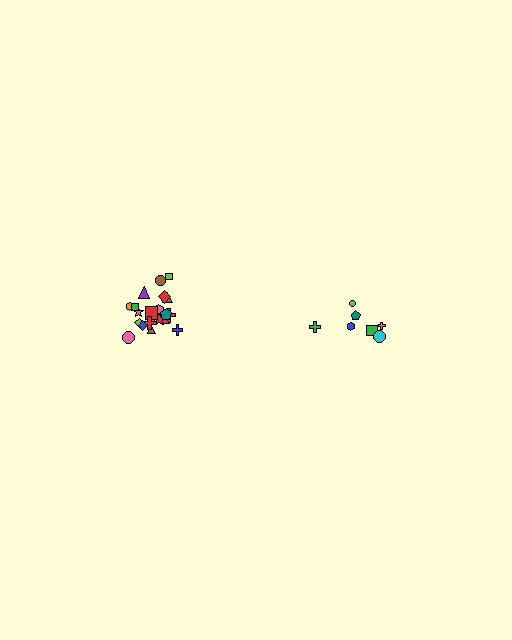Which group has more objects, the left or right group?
The left group.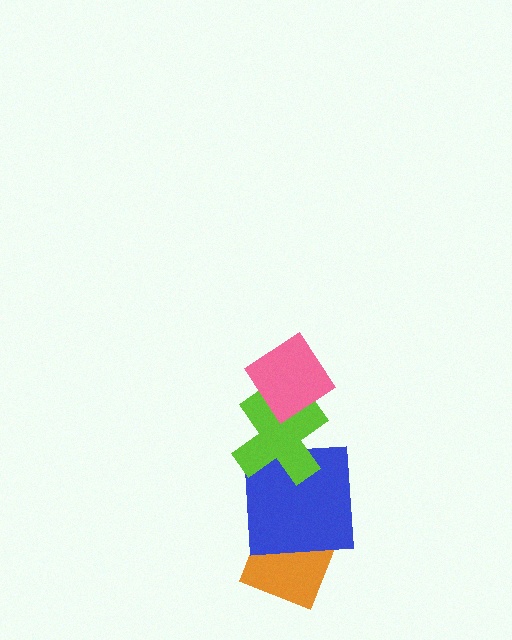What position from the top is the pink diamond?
The pink diamond is 1st from the top.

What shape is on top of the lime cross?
The pink diamond is on top of the lime cross.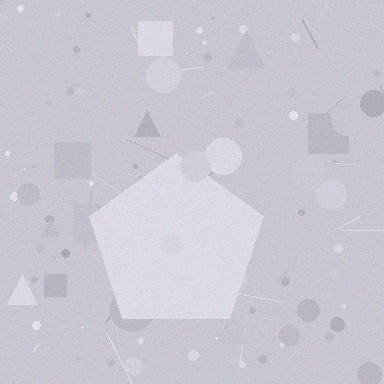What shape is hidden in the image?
A pentagon is hidden in the image.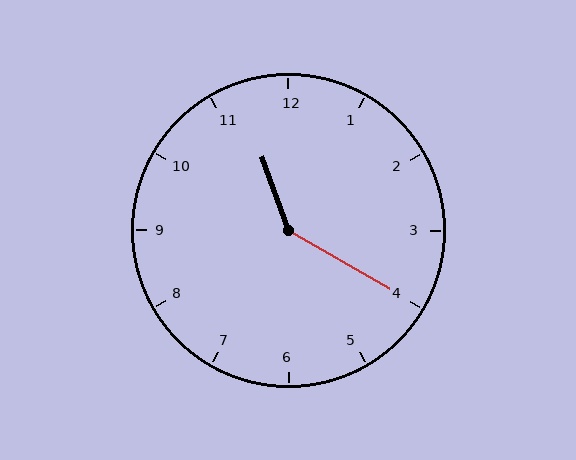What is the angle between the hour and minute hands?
Approximately 140 degrees.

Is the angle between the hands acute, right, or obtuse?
It is obtuse.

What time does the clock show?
11:20.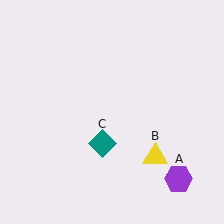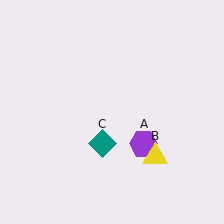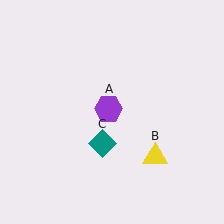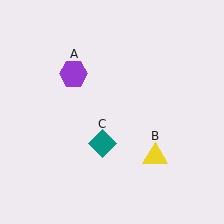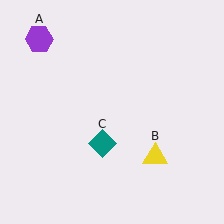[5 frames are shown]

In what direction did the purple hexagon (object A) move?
The purple hexagon (object A) moved up and to the left.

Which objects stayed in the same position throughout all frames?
Yellow triangle (object B) and teal diamond (object C) remained stationary.